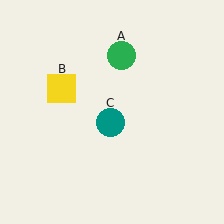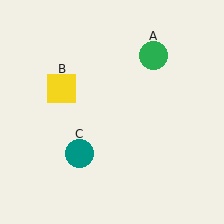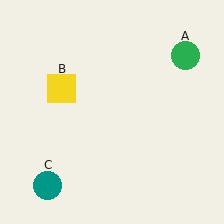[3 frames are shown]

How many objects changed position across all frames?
2 objects changed position: green circle (object A), teal circle (object C).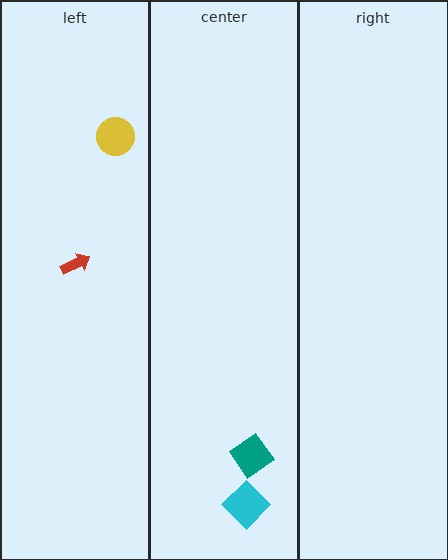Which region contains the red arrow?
The left region.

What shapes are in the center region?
The cyan diamond, the teal diamond.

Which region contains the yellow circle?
The left region.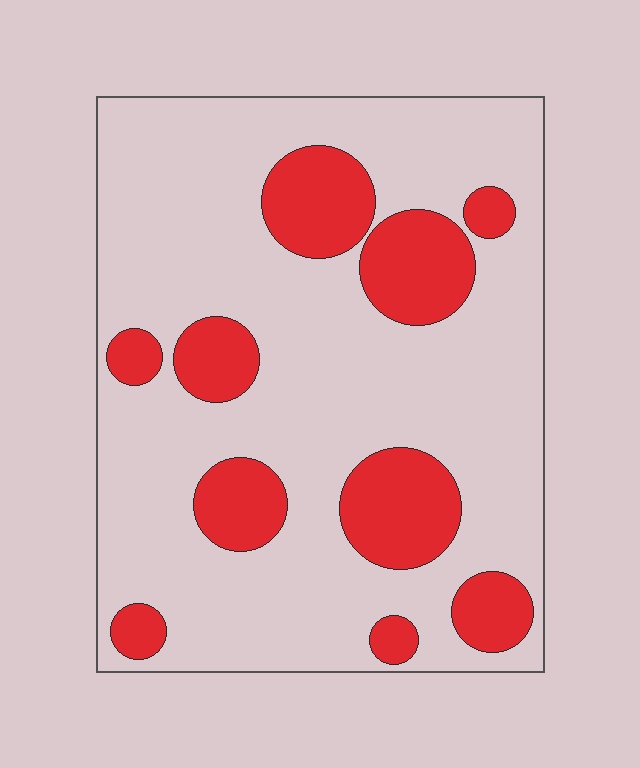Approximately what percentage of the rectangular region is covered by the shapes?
Approximately 25%.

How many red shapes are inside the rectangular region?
10.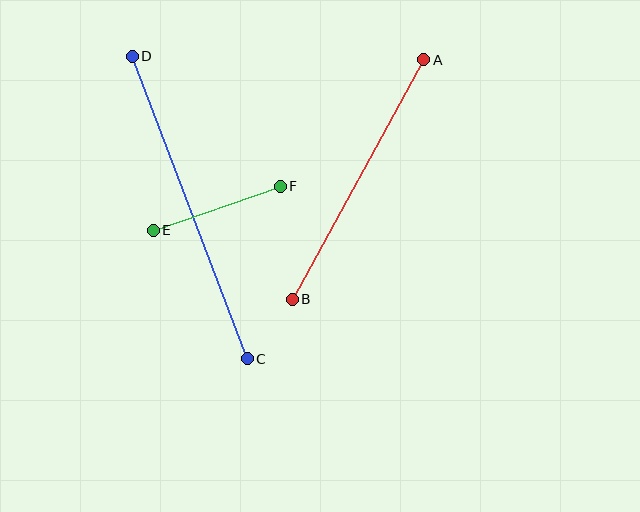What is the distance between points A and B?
The distance is approximately 274 pixels.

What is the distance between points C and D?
The distance is approximately 324 pixels.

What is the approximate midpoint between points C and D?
The midpoint is at approximately (190, 207) pixels.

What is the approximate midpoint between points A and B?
The midpoint is at approximately (358, 180) pixels.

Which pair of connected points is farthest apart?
Points C and D are farthest apart.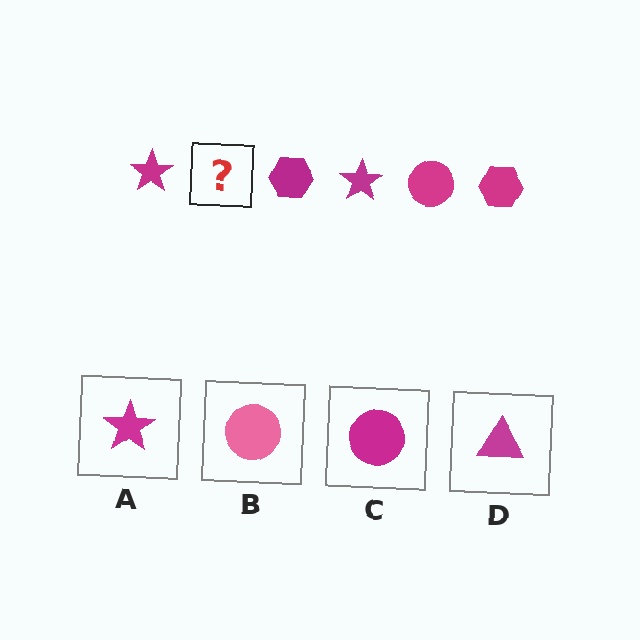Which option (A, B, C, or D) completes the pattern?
C.